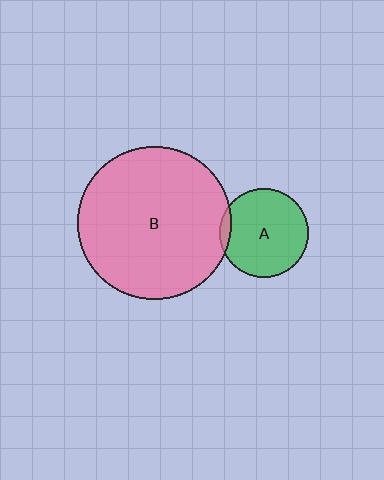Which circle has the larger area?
Circle B (pink).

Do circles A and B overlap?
Yes.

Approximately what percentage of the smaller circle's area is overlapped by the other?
Approximately 5%.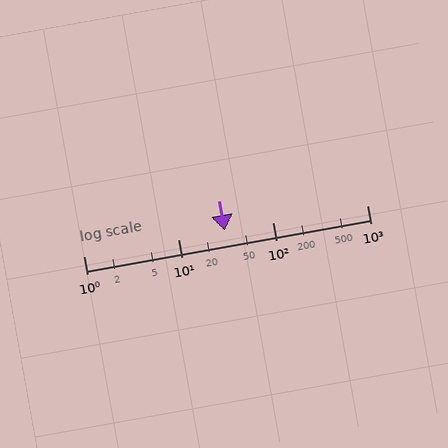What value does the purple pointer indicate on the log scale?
The pointer indicates approximately 31.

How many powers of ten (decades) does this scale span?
The scale spans 3 decades, from 1 to 1000.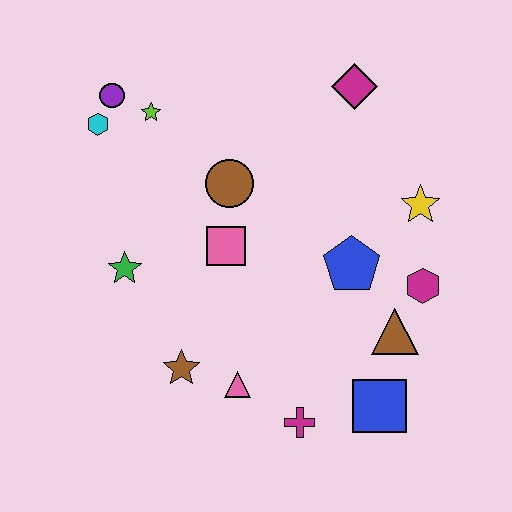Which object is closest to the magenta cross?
The pink triangle is closest to the magenta cross.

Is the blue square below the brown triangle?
Yes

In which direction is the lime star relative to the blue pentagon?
The lime star is to the left of the blue pentagon.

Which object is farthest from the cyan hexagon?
The blue square is farthest from the cyan hexagon.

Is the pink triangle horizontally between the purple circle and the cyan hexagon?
No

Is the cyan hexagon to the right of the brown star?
No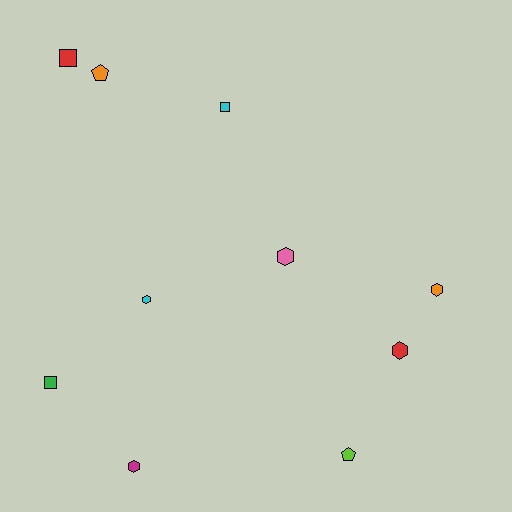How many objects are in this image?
There are 10 objects.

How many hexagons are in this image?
There are 5 hexagons.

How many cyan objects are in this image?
There are 2 cyan objects.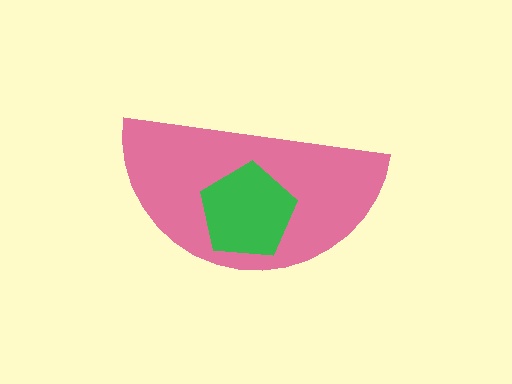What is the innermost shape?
The green pentagon.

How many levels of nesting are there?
2.